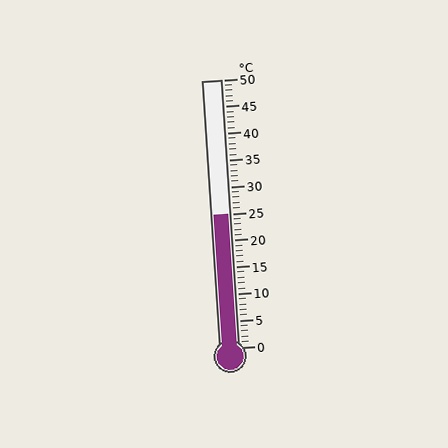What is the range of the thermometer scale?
The thermometer scale ranges from 0°C to 50°C.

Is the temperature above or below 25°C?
The temperature is at 25°C.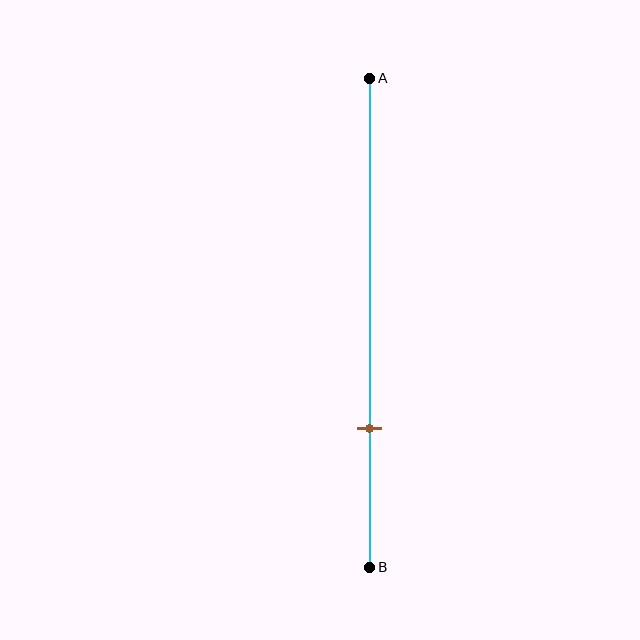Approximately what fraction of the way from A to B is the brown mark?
The brown mark is approximately 70% of the way from A to B.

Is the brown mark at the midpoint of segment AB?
No, the mark is at about 70% from A, not at the 50% midpoint.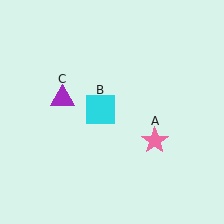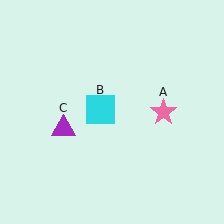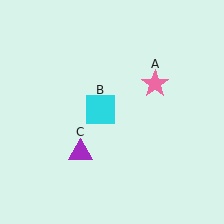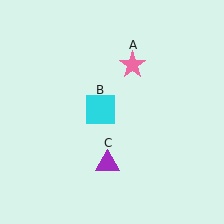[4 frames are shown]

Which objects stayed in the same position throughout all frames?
Cyan square (object B) remained stationary.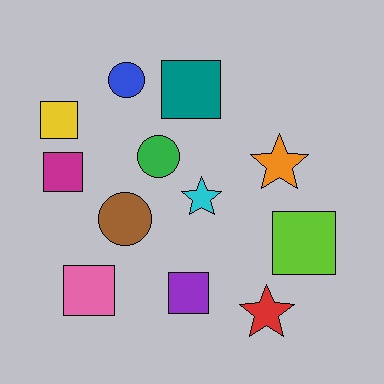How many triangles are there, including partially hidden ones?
There are no triangles.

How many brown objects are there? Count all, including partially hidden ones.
There is 1 brown object.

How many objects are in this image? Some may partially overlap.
There are 12 objects.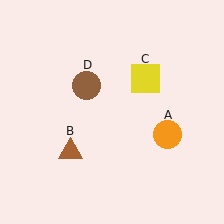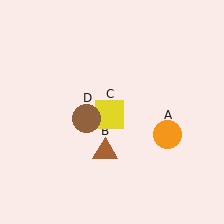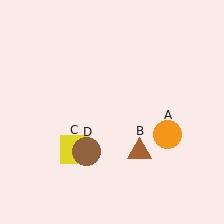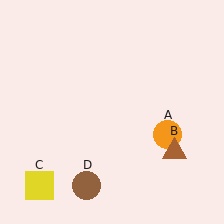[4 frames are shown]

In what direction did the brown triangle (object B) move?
The brown triangle (object B) moved right.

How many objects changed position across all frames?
3 objects changed position: brown triangle (object B), yellow square (object C), brown circle (object D).